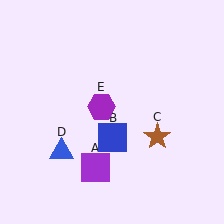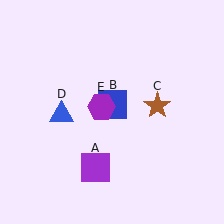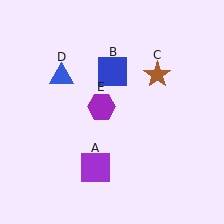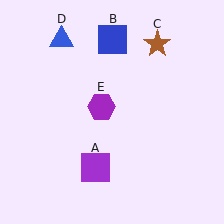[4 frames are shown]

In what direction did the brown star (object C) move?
The brown star (object C) moved up.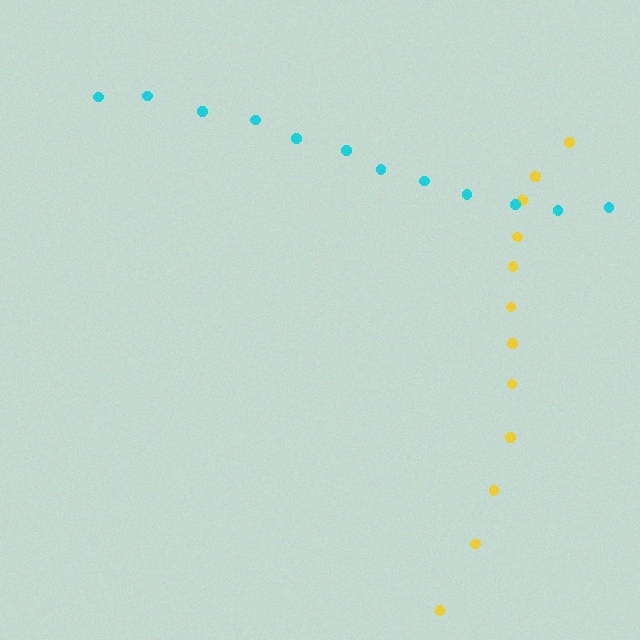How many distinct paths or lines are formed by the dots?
There are 2 distinct paths.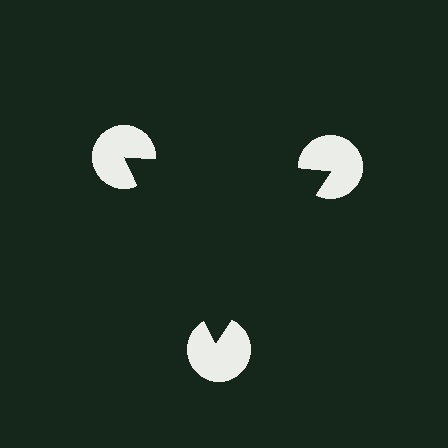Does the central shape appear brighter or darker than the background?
It typically appears slightly darker than the background, even though no actual brightness change is drawn.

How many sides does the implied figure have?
3 sides.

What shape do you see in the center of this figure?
An illusory triangle — its edges are inferred from the aligned wedge cuts in the pac-man discs, not physically drawn.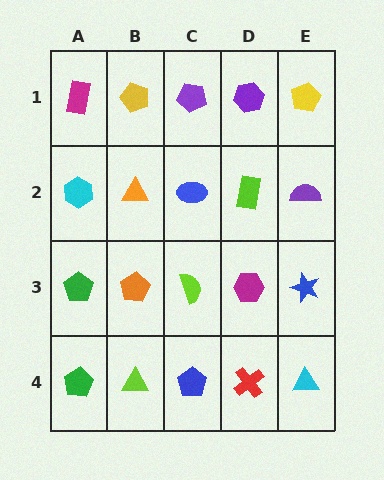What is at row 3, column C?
A lime semicircle.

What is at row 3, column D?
A magenta hexagon.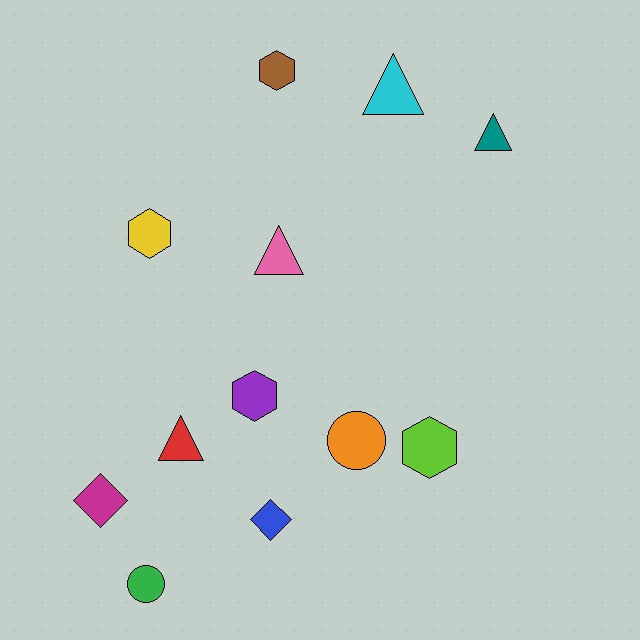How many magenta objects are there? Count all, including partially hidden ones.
There is 1 magenta object.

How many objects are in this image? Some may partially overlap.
There are 12 objects.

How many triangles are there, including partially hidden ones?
There are 4 triangles.